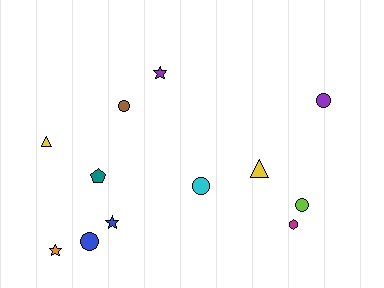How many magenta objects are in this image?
There is 1 magenta object.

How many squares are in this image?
There are no squares.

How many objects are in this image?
There are 12 objects.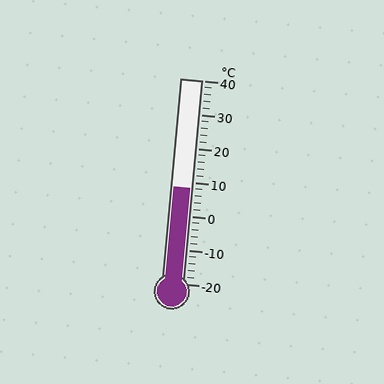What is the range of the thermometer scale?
The thermometer scale ranges from -20°C to 40°C.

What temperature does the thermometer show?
The thermometer shows approximately 8°C.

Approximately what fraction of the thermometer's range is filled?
The thermometer is filled to approximately 45% of its range.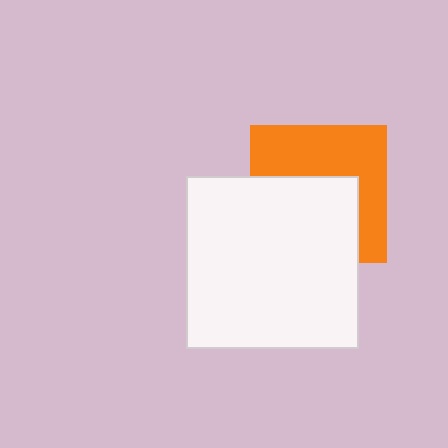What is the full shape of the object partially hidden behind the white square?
The partially hidden object is an orange square.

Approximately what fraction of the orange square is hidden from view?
Roughly 51% of the orange square is hidden behind the white square.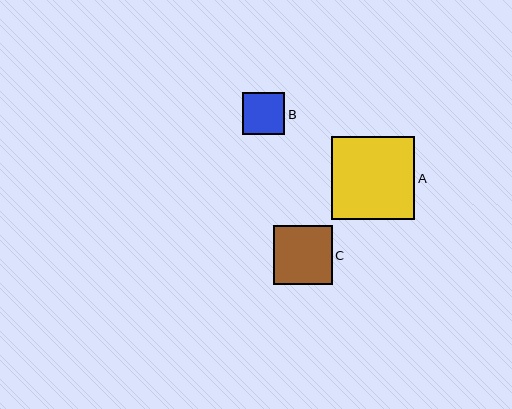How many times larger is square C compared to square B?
Square C is approximately 1.4 times the size of square B.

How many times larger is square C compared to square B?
Square C is approximately 1.4 times the size of square B.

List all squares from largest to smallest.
From largest to smallest: A, C, B.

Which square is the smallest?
Square B is the smallest with a size of approximately 42 pixels.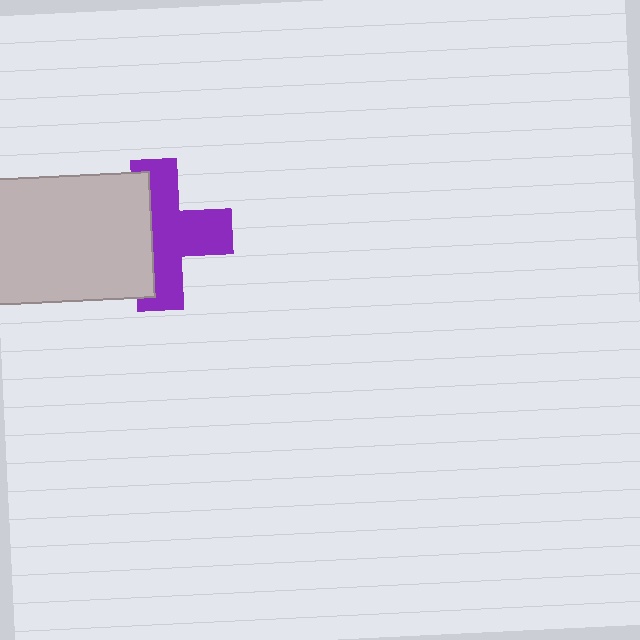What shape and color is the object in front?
The object in front is a light gray rectangle.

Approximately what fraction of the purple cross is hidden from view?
Roughly 41% of the purple cross is hidden behind the light gray rectangle.